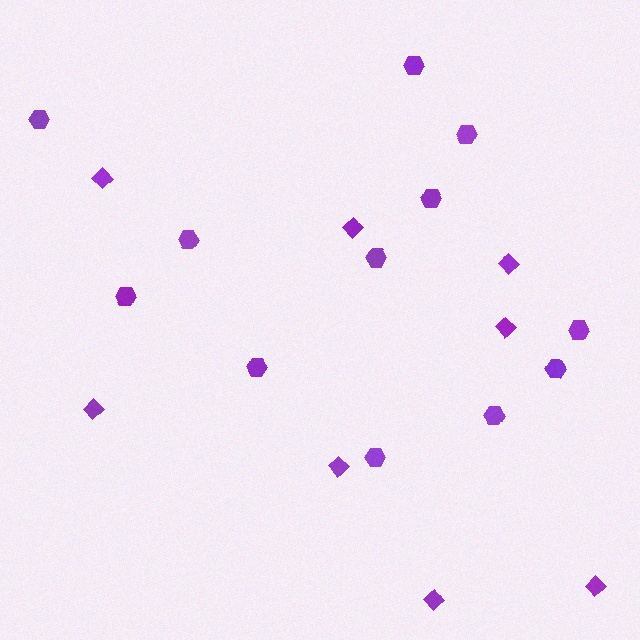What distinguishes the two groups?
There are 2 groups: one group of diamonds (8) and one group of hexagons (12).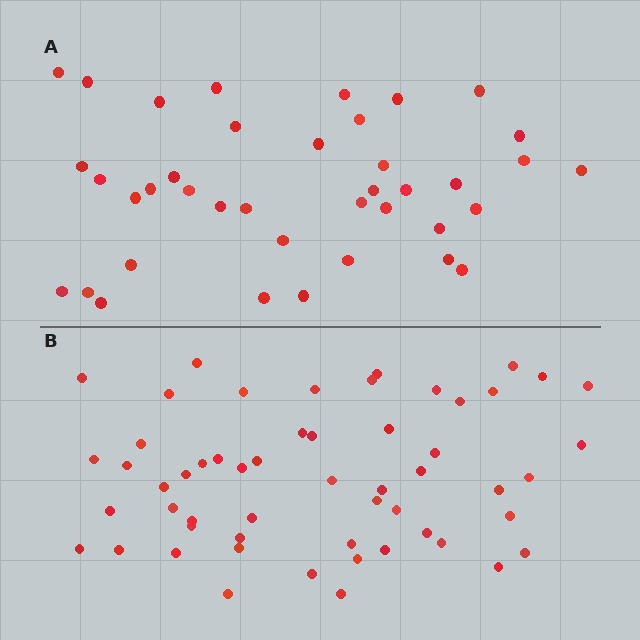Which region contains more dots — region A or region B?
Region B (the bottom region) has more dots.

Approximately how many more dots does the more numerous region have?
Region B has approximately 15 more dots than region A.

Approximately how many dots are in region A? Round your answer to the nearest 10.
About 40 dots. (The exact count is 39, which rounds to 40.)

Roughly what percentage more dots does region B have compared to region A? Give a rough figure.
About 40% more.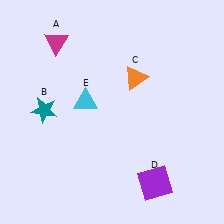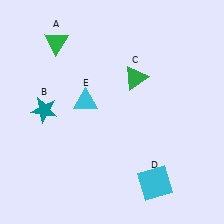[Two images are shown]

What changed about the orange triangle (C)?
In Image 1, C is orange. In Image 2, it changed to green.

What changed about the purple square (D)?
In Image 1, D is purple. In Image 2, it changed to cyan.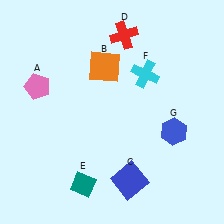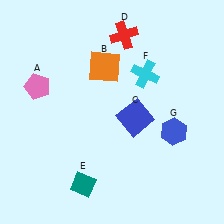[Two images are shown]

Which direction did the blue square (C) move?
The blue square (C) moved up.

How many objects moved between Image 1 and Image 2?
1 object moved between the two images.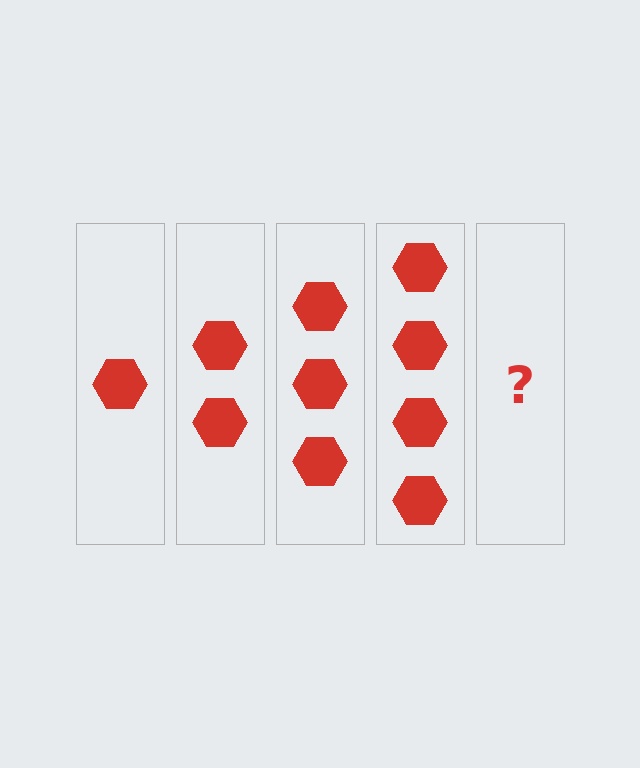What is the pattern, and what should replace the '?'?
The pattern is that each step adds one more hexagon. The '?' should be 5 hexagons.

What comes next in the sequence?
The next element should be 5 hexagons.